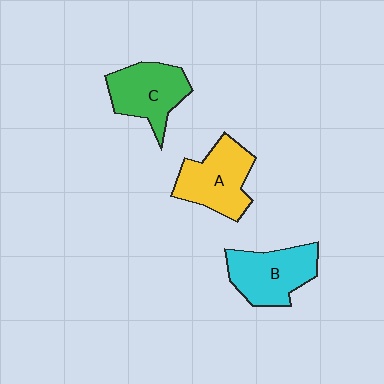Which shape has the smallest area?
Shape C (green).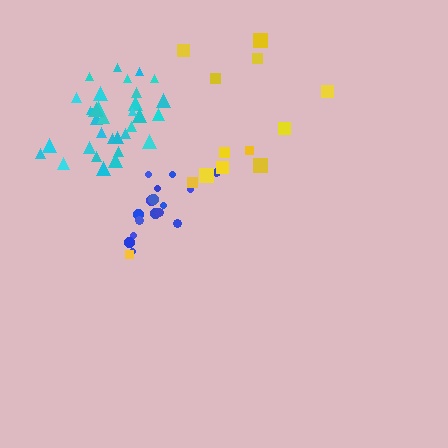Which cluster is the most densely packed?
Cyan.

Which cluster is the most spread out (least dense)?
Yellow.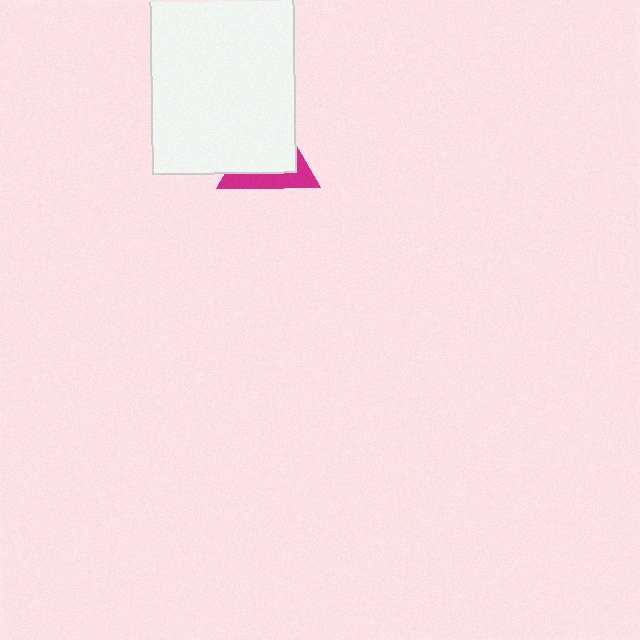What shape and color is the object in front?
The object in front is a white rectangle.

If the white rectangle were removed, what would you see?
You would see the complete magenta triangle.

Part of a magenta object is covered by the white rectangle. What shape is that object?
It is a triangle.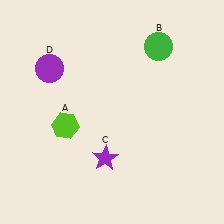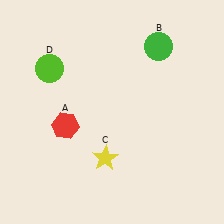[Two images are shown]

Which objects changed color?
A changed from lime to red. C changed from purple to yellow. D changed from purple to lime.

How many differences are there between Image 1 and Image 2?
There are 3 differences between the two images.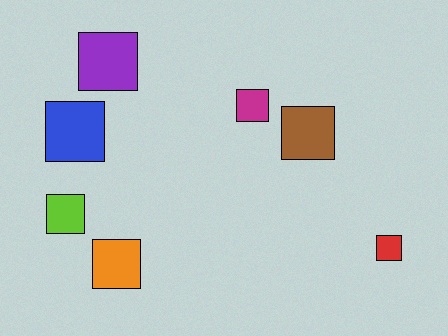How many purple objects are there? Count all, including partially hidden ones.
There is 1 purple object.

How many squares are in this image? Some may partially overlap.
There are 7 squares.